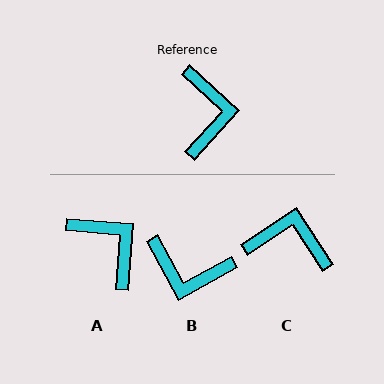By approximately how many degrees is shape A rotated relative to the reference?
Approximately 38 degrees counter-clockwise.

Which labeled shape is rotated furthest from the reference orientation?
B, about 109 degrees away.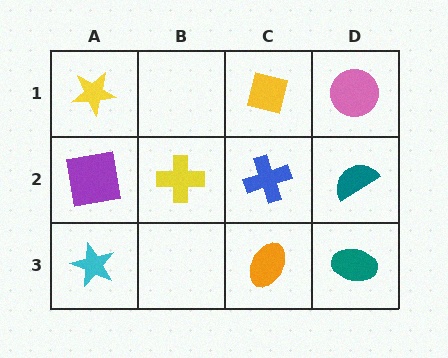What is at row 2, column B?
A yellow cross.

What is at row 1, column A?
A yellow star.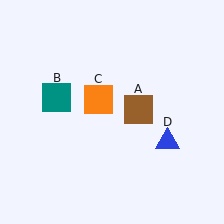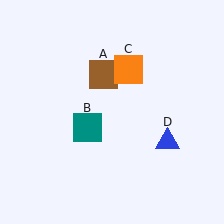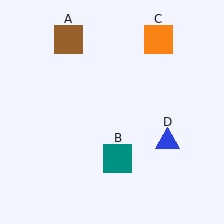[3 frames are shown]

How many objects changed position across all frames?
3 objects changed position: brown square (object A), teal square (object B), orange square (object C).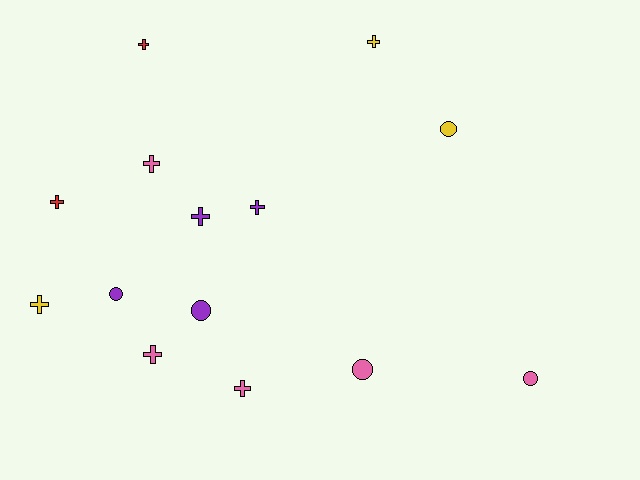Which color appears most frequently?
Pink, with 5 objects.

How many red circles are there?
There are no red circles.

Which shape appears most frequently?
Cross, with 9 objects.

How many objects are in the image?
There are 14 objects.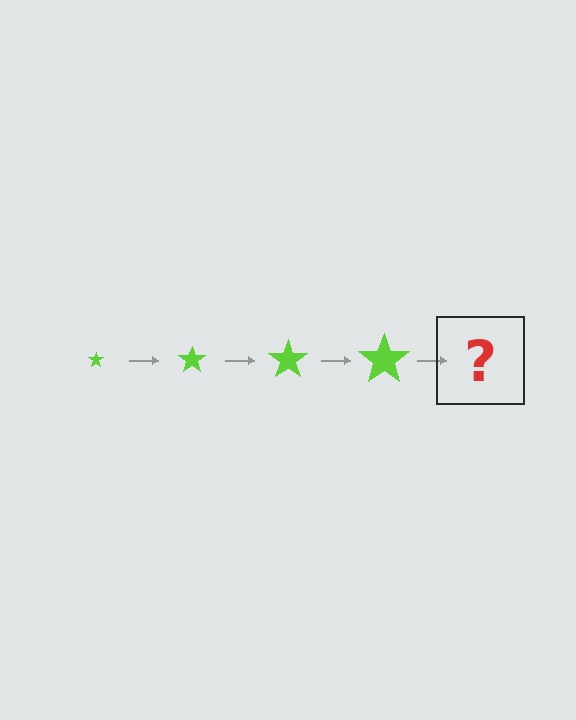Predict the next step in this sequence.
The next step is a lime star, larger than the previous one.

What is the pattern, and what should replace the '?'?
The pattern is that the star gets progressively larger each step. The '?' should be a lime star, larger than the previous one.